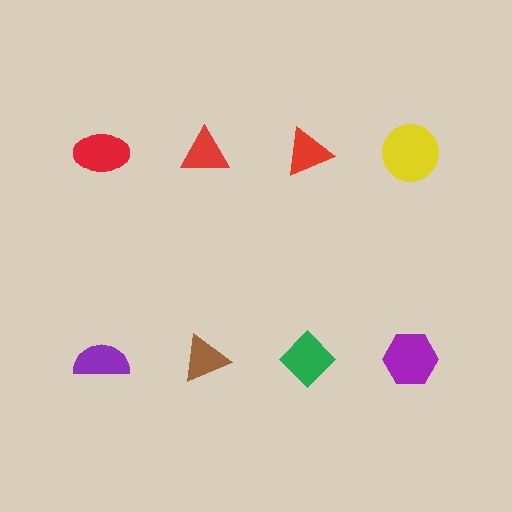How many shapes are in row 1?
4 shapes.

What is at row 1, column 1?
A red ellipse.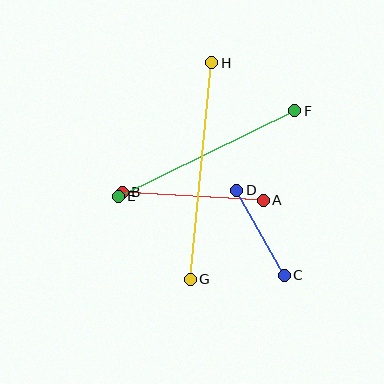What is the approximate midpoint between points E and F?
The midpoint is at approximately (206, 154) pixels.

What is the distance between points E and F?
The distance is approximately 196 pixels.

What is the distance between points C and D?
The distance is approximately 98 pixels.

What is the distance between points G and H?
The distance is approximately 217 pixels.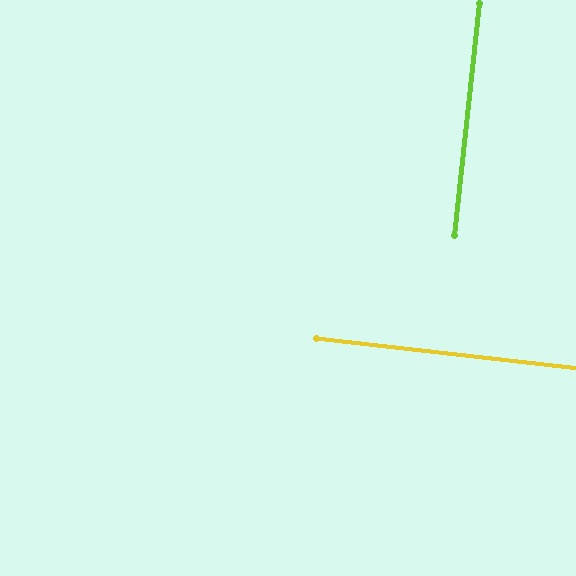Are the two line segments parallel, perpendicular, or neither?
Perpendicular — they meet at approximately 90°.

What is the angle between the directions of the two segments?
Approximately 90 degrees.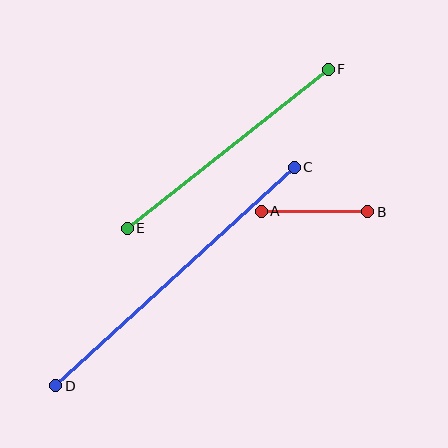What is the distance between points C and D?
The distance is approximately 324 pixels.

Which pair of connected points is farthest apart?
Points C and D are farthest apart.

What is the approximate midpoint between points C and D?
The midpoint is at approximately (175, 277) pixels.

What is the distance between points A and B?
The distance is approximately 106 pixels.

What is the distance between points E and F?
The distance is approximately 256 pixels.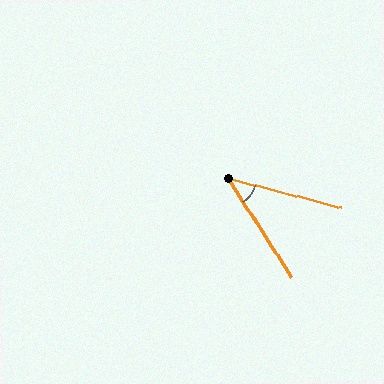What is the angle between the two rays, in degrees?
Approximately 43 degrees.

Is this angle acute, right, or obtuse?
It is acute.